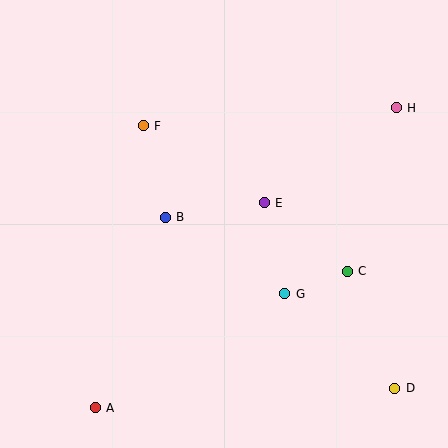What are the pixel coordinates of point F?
Point F is at (143, 126).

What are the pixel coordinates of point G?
Point G is at (285, 294).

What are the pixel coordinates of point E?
Point E is at (264, 203).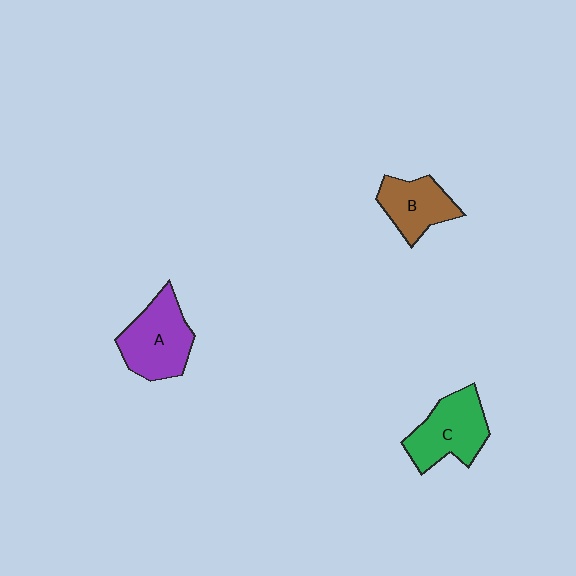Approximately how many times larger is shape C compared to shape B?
Approximately 1.3 times.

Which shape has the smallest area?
Shape B (brown).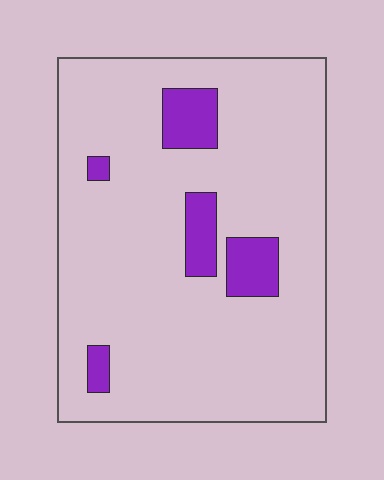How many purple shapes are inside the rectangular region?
5.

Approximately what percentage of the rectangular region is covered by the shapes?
Approximately 10%.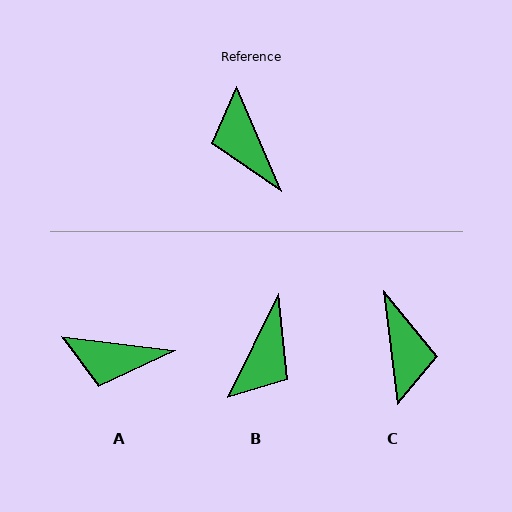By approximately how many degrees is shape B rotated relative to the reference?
Approximately 131 degrees counter-clockwise.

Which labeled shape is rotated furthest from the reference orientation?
C, about 164 degrees away.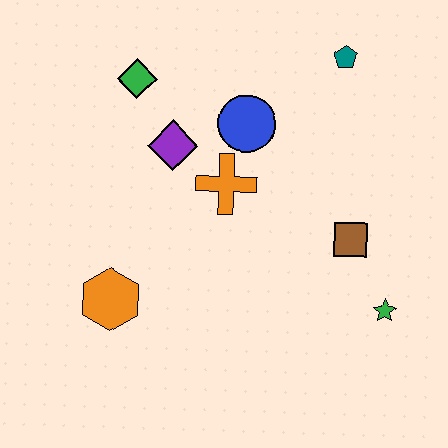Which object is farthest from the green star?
The green diamond is farthest from the green star.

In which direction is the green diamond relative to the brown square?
The green diamond is to the left of the brown square.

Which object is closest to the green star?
The brown square is closest to the green star.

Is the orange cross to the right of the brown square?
No